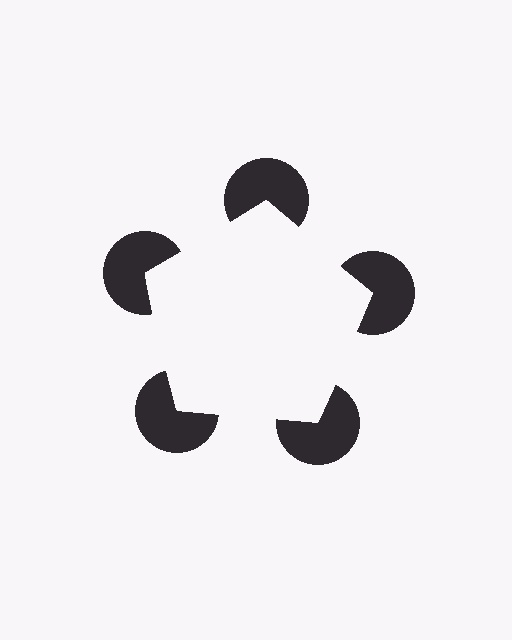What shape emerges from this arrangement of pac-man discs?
An illusory pentagon — its edges are inferred from the aligned wedge cuts in the pac-man discs, not physically drawn.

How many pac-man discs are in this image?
There are 5 — one at each vertex of the illusory pentagon.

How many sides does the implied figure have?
5 sides.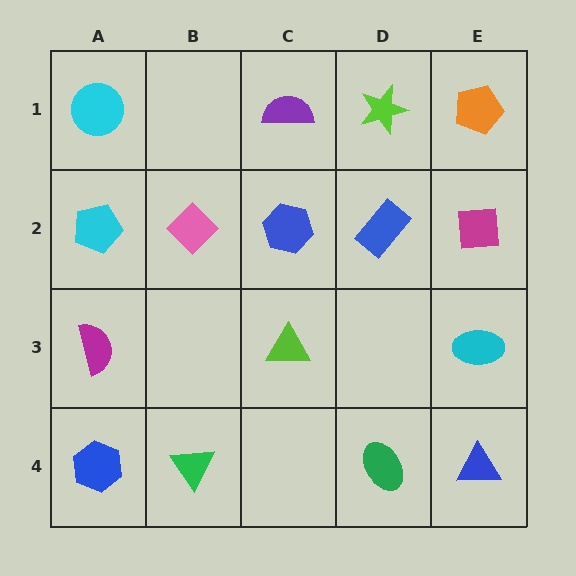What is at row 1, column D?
A lime star.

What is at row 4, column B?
A green triangle.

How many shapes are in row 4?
4 shapes.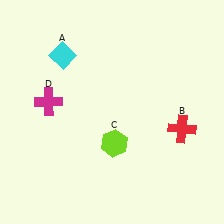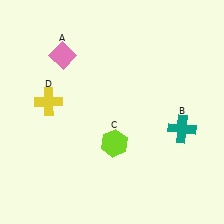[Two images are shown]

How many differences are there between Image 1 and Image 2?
There are 3 differences between the two images.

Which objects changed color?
A changed from cyan to pink. B changed from red to teal. D changed from magenta to yellow.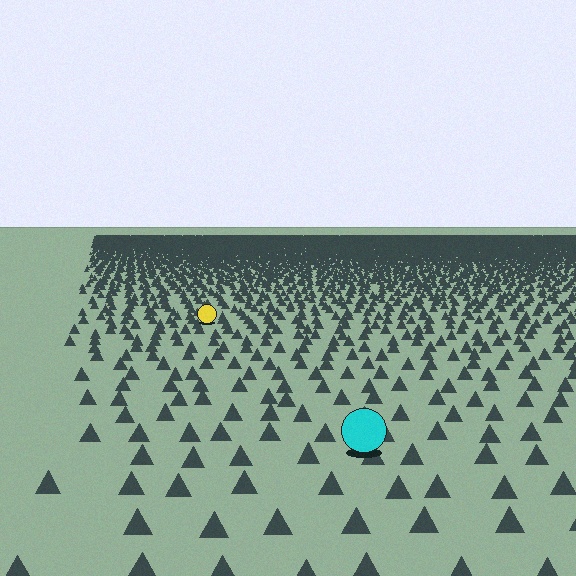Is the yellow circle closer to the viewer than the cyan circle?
No. The cyan circle is closer — you can tell from the texture gradient: the ground texture is coarser near it.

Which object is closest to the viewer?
The cyan circle is closest. The texture marks near it are larger and more spread out.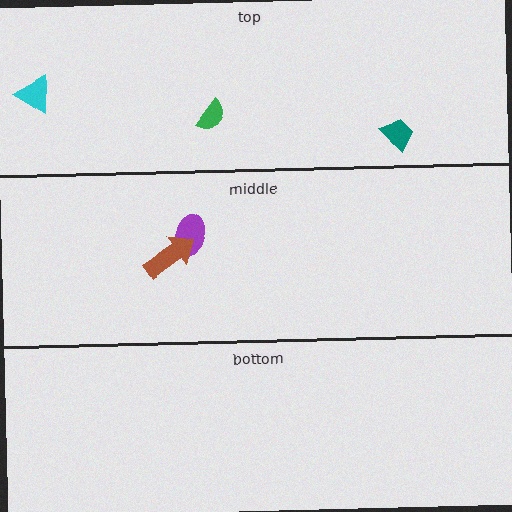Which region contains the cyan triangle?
The top region.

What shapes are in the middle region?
The purple ellipse, the brown arrow.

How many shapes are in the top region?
3.